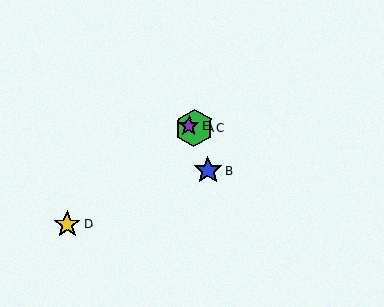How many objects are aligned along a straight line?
3 objects (A, C, E) are aligned along a straight line.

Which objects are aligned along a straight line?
Objects A, C, E are aligned along a straight line.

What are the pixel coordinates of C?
Object C is at (194, 128).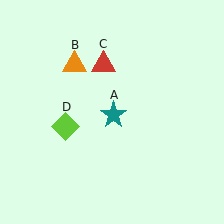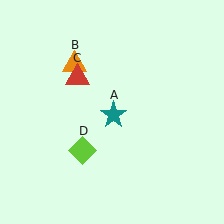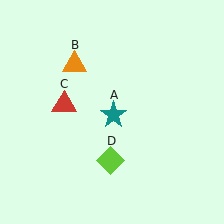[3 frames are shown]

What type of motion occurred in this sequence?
The red triangle (object C), lime diamond (object D) rotated counterclockwise around the center of the scene.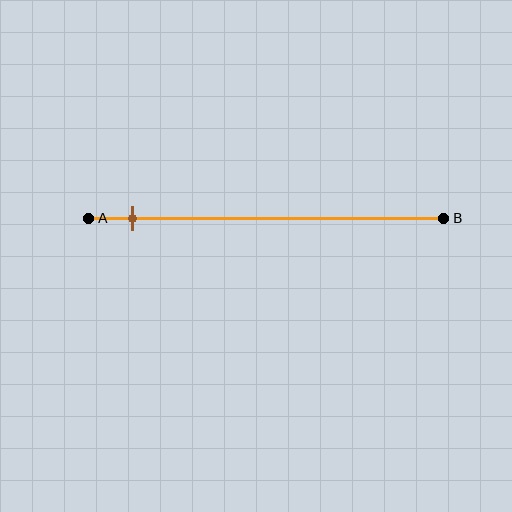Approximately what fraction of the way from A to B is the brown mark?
The brown mark is approximately 10% of the way from A to B.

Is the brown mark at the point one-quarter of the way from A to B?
No, the mark is at about 10% from A, not at the 25% one-quarter point.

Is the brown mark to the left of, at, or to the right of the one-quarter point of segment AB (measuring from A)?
The brown mark is to the left of the one-quarter point of segment AB.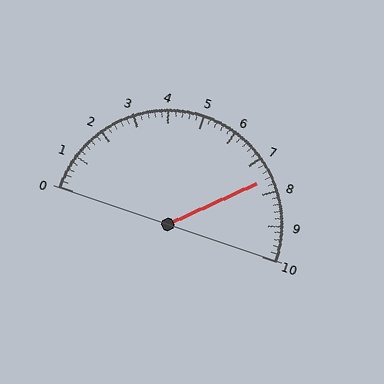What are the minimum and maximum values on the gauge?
The gauge ranges from 0 to 10.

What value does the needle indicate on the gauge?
The needle indicates approximately 7.6.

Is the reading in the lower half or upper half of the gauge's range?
The reading is in the upper half of the range (0 to 10).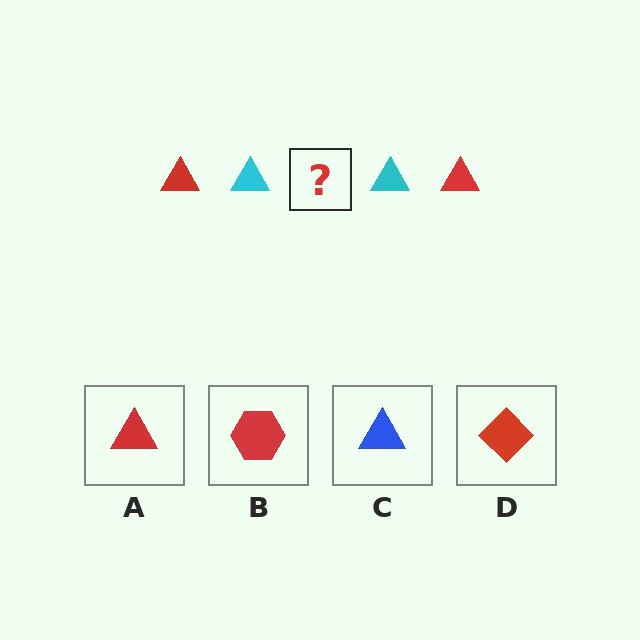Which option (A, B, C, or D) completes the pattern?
A.